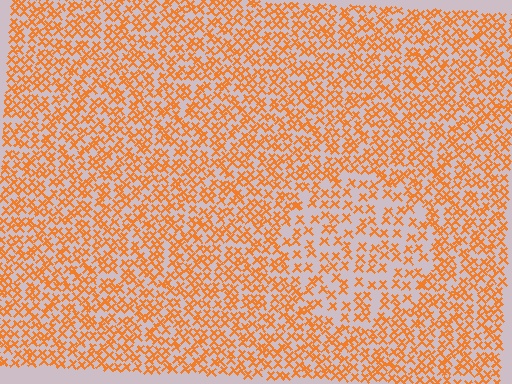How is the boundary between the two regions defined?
The boundary is defined by a change in element density (approximately 1.7x ratio). All elements are the same color, size, and shape.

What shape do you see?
I see a circle.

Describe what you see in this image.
The image contains small orange elements arranged at two different densities. A circle-shaped region is visible where the elements are less densely packed than the surrounding area.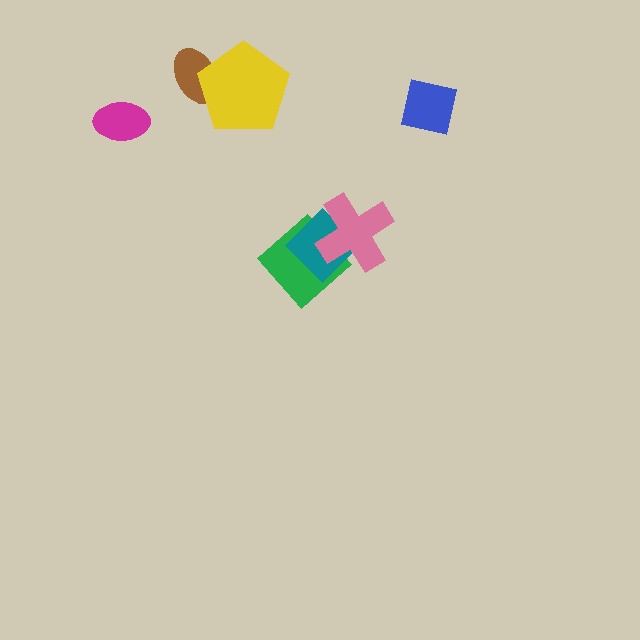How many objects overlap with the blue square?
0 objects overlap with the blue square.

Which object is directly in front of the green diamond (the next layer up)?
The teal diamond is directly in front of the green diamond.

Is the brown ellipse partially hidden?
Yes, it is partially covered by another shape.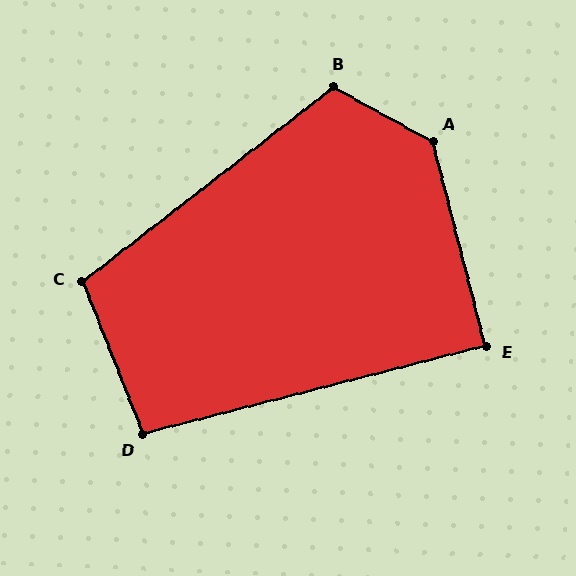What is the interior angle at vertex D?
Approximately 97 degrees (obtuse).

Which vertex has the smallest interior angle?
E, at approximately 90 degrees.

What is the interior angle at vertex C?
Approximately 106 degrees (obtuse).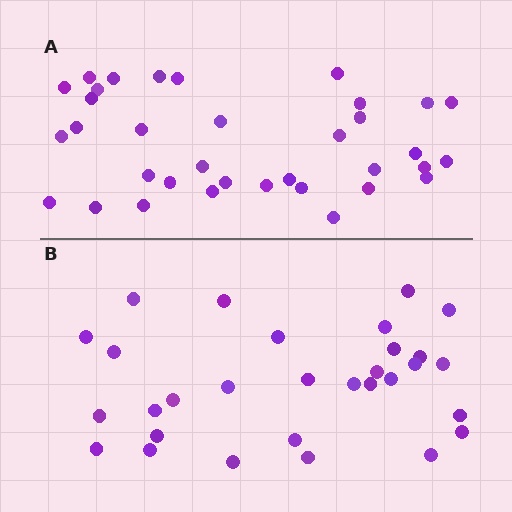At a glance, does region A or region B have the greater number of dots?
Region A (the top region) has more dots.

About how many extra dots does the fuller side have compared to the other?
Region A has about 5 more dots than region B.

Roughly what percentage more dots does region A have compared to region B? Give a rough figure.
About 15% more.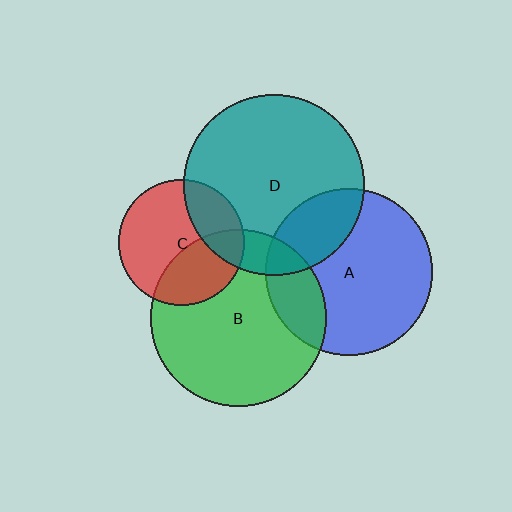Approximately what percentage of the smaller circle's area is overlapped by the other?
Approximately 15%.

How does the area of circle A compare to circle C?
Approximately 1.8 times.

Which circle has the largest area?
Circle D (teal).